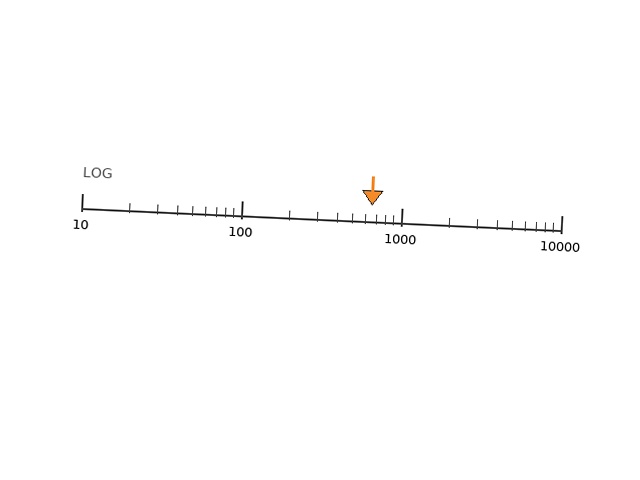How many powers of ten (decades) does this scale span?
The scale spans 3 decades, from 10 to 10000.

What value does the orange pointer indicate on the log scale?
The pointer indicates approximately 650.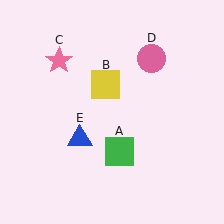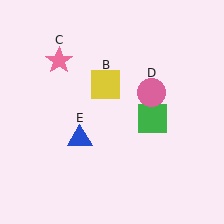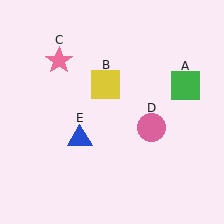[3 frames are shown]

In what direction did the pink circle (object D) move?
The pink circle (object D) moved down.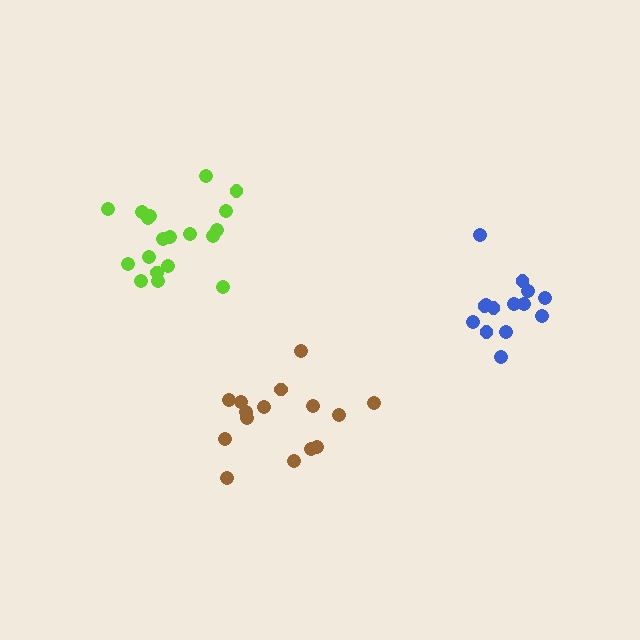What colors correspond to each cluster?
The clusters are colored: brown, blue, lime.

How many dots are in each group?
Group 1: 15 dots, Group 2: 14 dots, Group 3: 19 dots (48 total).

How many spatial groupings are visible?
There are 3 spatial groupings.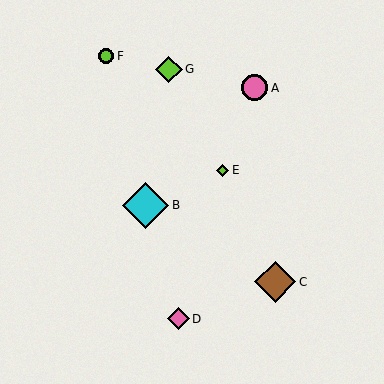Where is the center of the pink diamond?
The center of the pink diamond is at (179, 319).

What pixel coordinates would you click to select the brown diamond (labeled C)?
Click at (275, 282) to select the brown diamond C.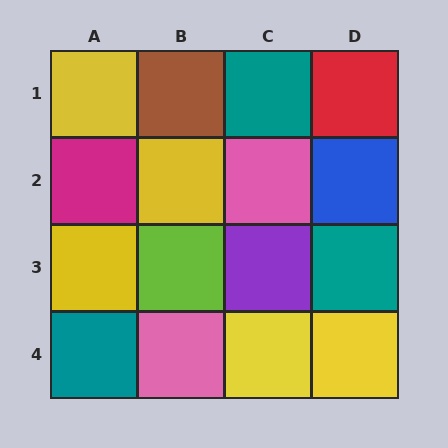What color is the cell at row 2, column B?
Yellow.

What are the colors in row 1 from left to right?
Yellow, brown, teal, red.